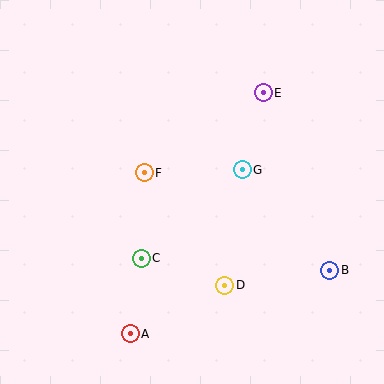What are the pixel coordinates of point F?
Point F is at (144, 173).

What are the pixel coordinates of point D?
Point D is at (225, 285).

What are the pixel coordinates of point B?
Point B is at (330, 270).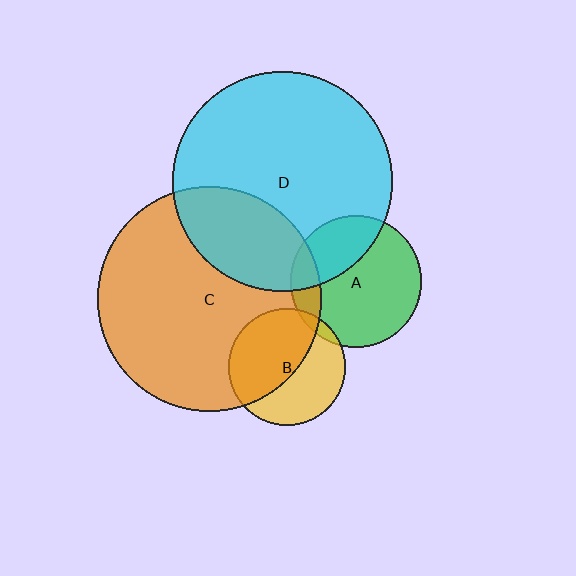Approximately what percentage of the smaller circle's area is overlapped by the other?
Approximately 25%.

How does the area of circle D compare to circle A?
Approximately 2.8 times.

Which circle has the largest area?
Circle C (orange).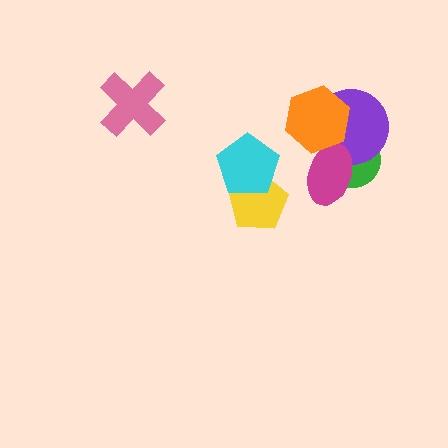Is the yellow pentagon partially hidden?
Yes, it is partially covered by another shape.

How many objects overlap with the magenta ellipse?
3 objects overlap with the magenta ellipse.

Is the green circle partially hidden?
Yes, it is partially covered by another shape.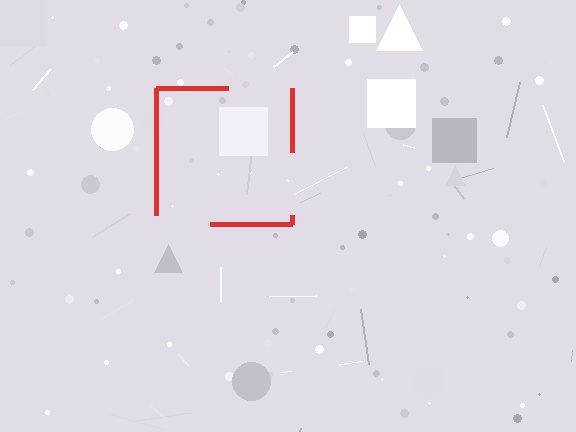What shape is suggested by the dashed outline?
The dashed outline suggests a square.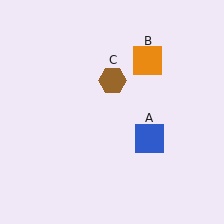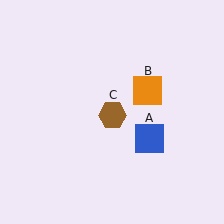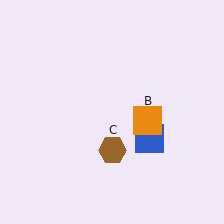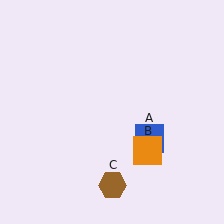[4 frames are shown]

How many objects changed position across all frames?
2 objects changed position: orange square (object B), brown hexagon (object C).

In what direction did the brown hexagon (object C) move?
The brown hexagon (object C) moved down.